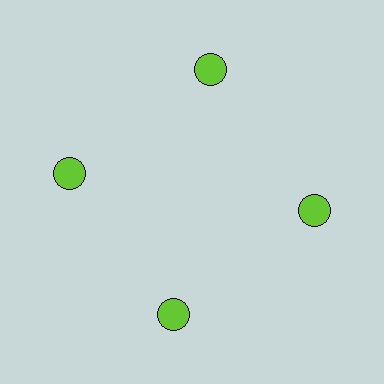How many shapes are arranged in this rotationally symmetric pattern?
There are 4 shapes, arranged in 4 groups of 1.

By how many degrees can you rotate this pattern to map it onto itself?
The pattern maps onto itself every 90 degrees of rotation.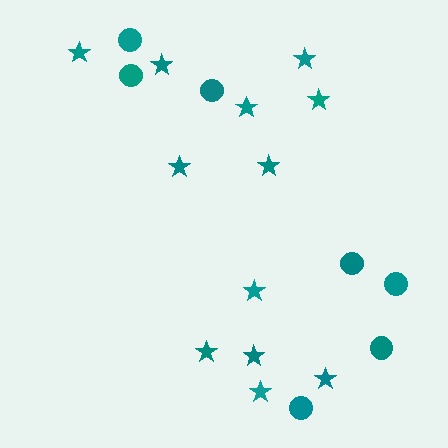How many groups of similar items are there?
There are 2 groups: one group of circles (7) and one group of stars (12).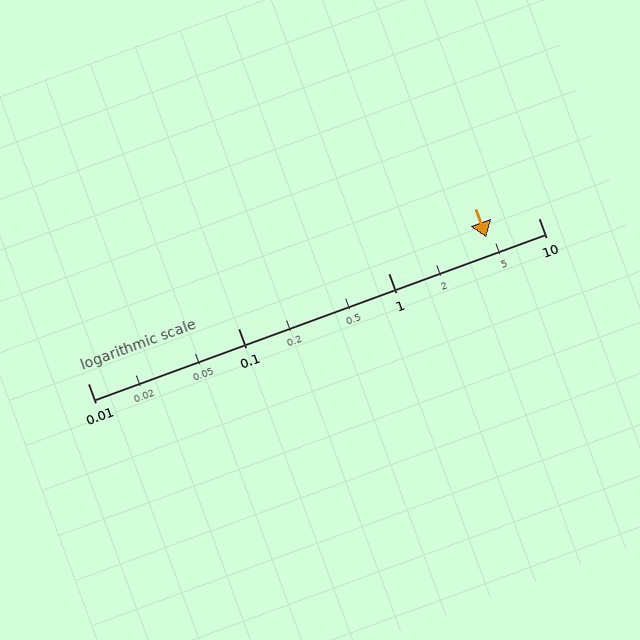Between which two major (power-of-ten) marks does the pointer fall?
The pointer is between 1 and 10.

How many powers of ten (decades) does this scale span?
The scale spans 3 decades, from 0.01 to 10.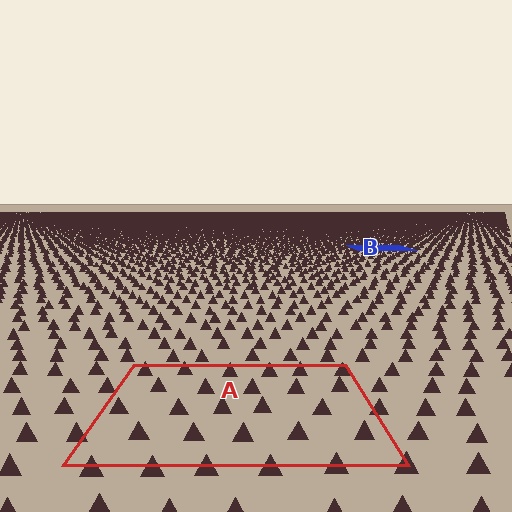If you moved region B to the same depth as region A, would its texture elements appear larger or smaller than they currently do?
They would appear larger. At a closer depth, the same texture elements are projected at a bigger on-screen size.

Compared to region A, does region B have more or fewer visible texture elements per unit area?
Region B has more texture elements per unit area — they are packed more densely because it is farther away.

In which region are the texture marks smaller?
The texture marks are smaller in region B, because it is farther away.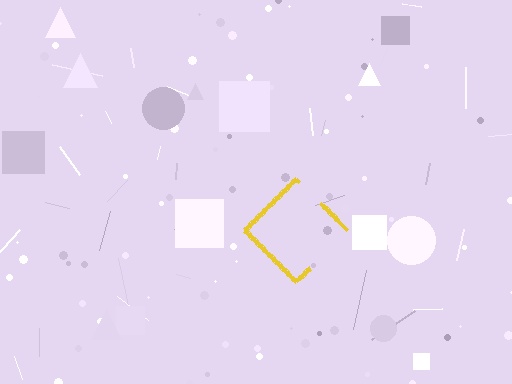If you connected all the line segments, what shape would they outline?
They would outline a diamond.